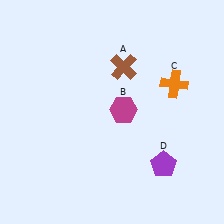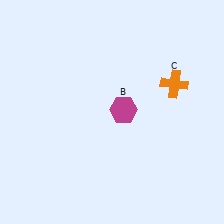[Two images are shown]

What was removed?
The brown cross (A), the purple pentagon (D) were removed in Image 2.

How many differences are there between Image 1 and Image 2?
There are 2 differences between the two images.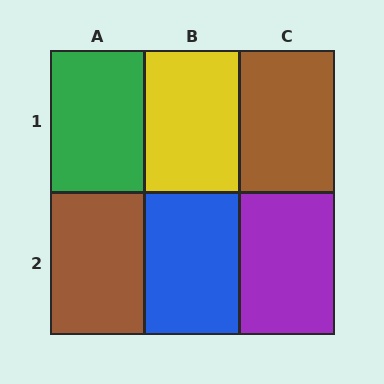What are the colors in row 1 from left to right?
Green, yellow, brown.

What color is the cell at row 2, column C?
Purple.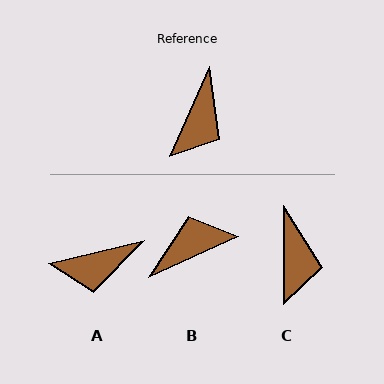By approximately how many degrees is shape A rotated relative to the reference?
Approximately 52 degrees clockwise.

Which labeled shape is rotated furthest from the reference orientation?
B, about 139 degrees away.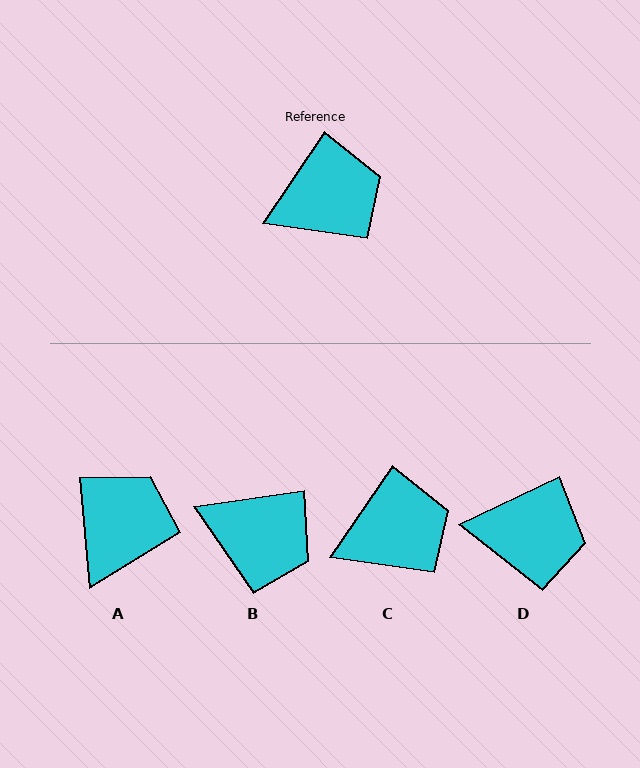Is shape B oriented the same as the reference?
No, it is off by about 47 degrees.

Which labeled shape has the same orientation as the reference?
C.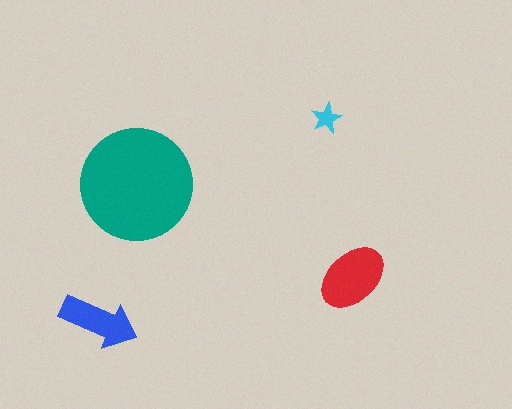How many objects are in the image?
There are 4 objects in the image.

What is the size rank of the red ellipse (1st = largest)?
2nd.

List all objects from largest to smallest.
The teal circle, the red ellipse, the blue arrow, the cyan star.